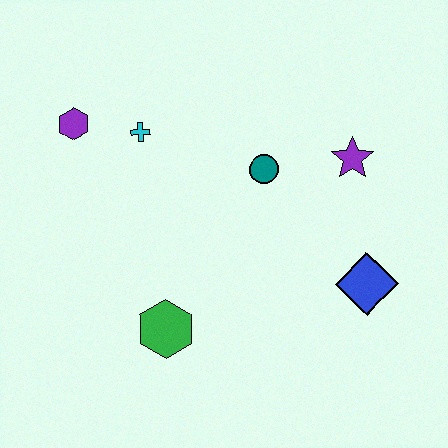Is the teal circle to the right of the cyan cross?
Yes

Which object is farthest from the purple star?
The purple hexagon is farthest from the purple star.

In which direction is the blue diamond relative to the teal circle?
The blue diamond is below the teal circle.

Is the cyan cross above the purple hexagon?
No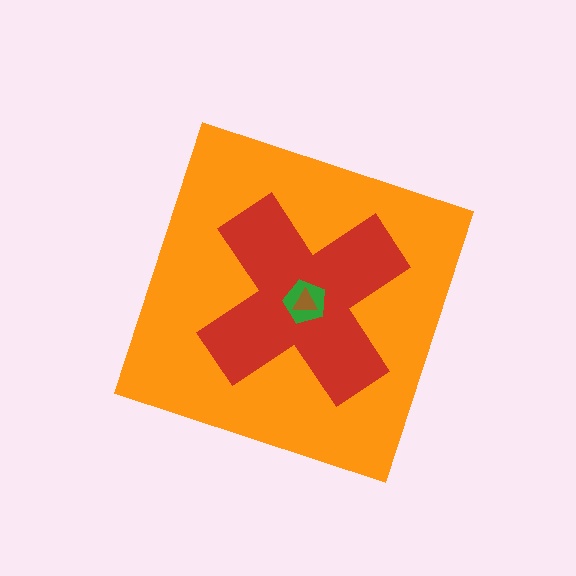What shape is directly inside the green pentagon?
The brown triangle.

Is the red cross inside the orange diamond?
Yes.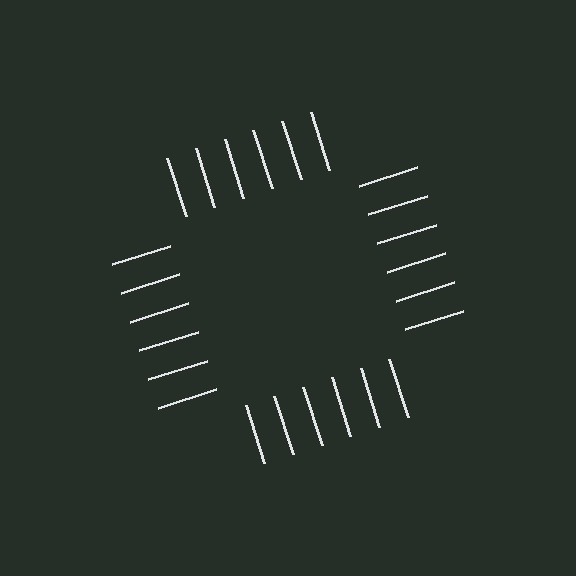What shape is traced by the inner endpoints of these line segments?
An illusory square — the line segments terminate on its edges but no continuous stroke is drawn.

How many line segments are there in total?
24 — 6 along each of the 4 edges.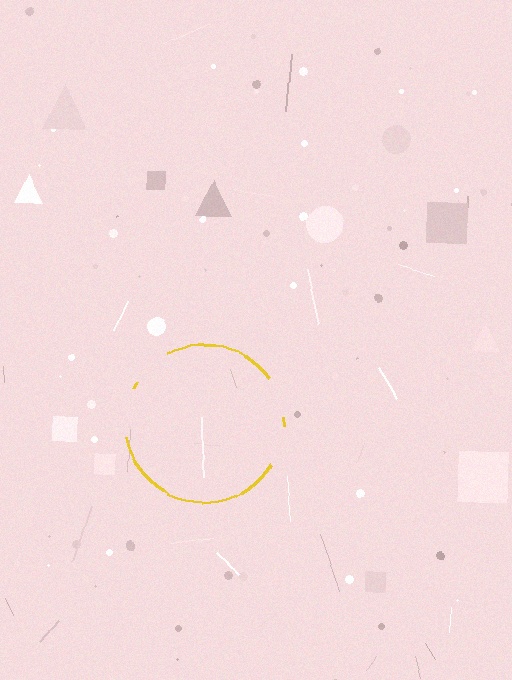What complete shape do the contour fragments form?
The contour fragments form a circle.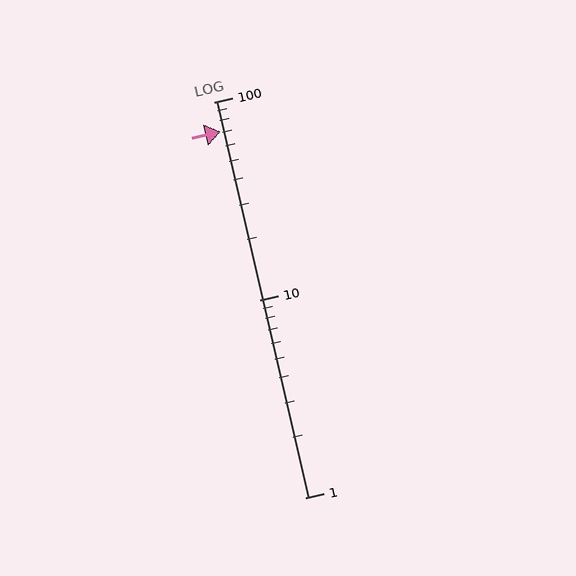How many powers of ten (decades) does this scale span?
The scale spans 2 decades, from 1 to 100.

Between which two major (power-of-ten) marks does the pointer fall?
The pointer is between 10 and 100.